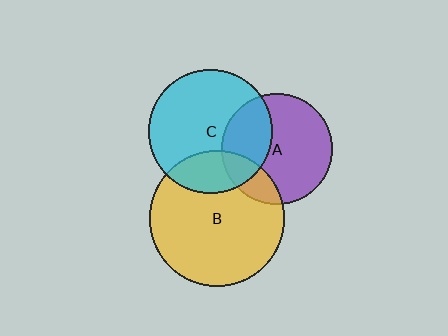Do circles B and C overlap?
Yes.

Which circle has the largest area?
Circle B (yellow).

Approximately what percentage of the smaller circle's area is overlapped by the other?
Approximately 25%.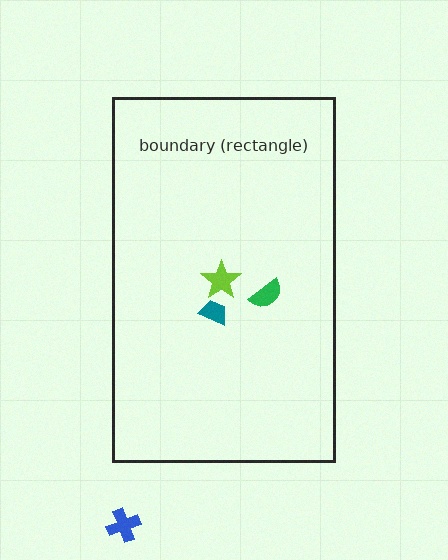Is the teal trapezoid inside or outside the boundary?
Inside.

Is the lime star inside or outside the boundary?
Inside.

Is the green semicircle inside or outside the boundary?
Inside.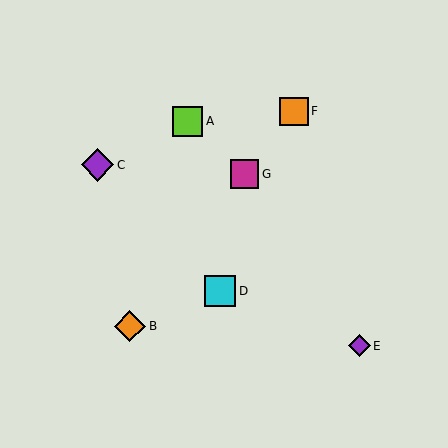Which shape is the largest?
The purple diamond (labeled C) is the largest.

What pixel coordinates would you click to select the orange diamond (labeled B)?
Click at (130, 326) to select the orange diamond B.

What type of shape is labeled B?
Shape B is an orange diamond.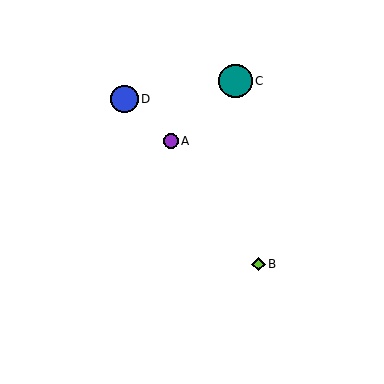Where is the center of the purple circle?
The center of the purple circle is at (171, 141).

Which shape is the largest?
The teal circle (labeled C) is the largest.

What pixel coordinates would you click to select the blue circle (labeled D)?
Click at (125, 99) to select the blue circle D.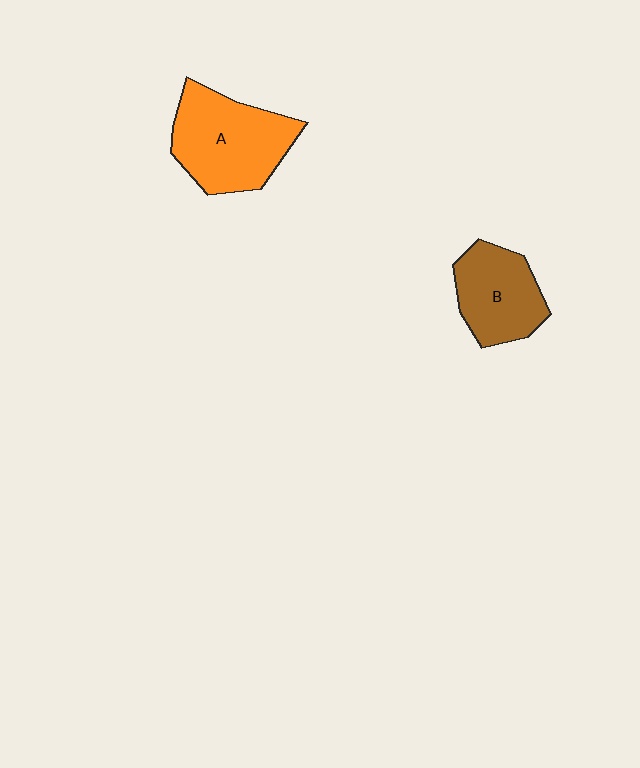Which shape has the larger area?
Shape A (orange).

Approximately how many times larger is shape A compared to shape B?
Approximately 1.4 times.